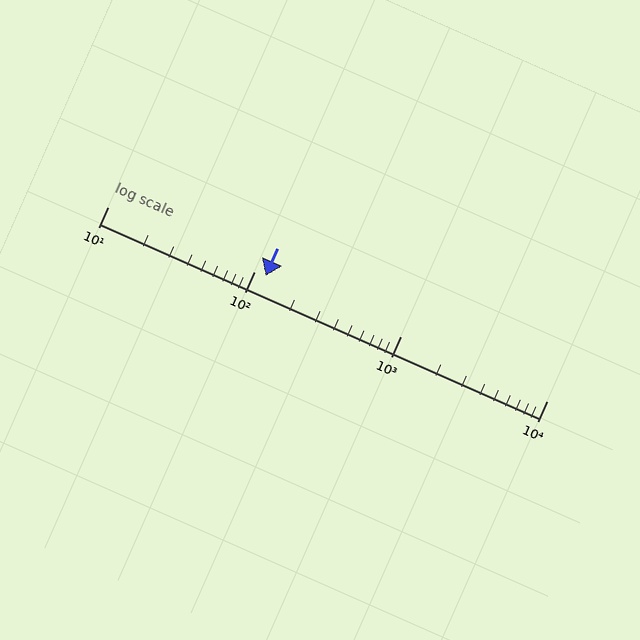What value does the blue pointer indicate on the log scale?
The pointer indicates approximately 120.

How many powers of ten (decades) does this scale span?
The scale spans 3 decades, from 10 to 10000.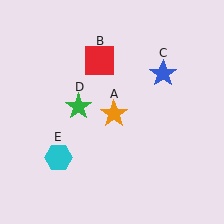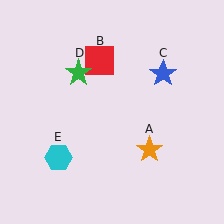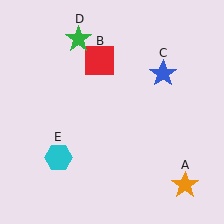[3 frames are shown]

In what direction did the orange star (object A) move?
The orange star (object A) moved down and to the right.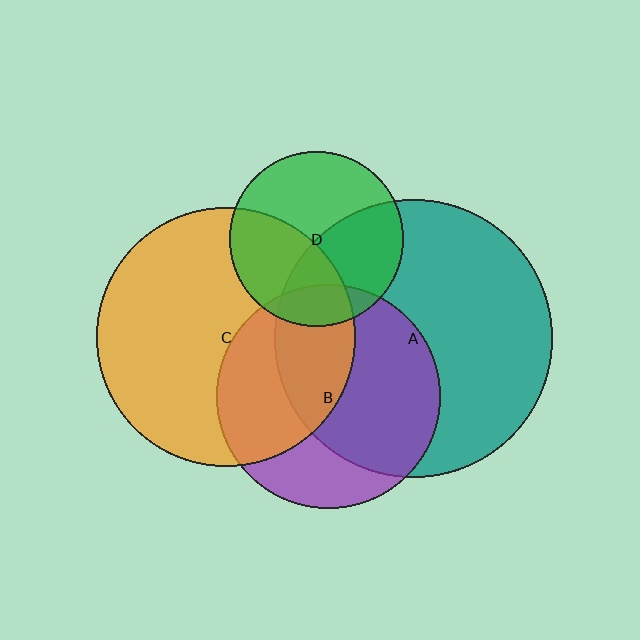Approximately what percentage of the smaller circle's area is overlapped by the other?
Approximately 15%.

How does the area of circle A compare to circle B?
Approximately 1.5 times.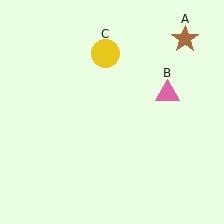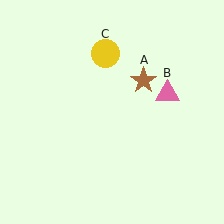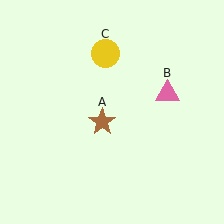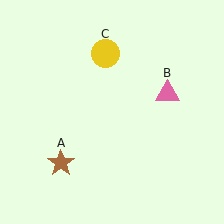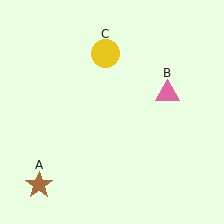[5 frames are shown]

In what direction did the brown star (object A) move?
The brown star (object A) moved down and to the left.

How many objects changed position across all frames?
1 object changed position: brown star (object A).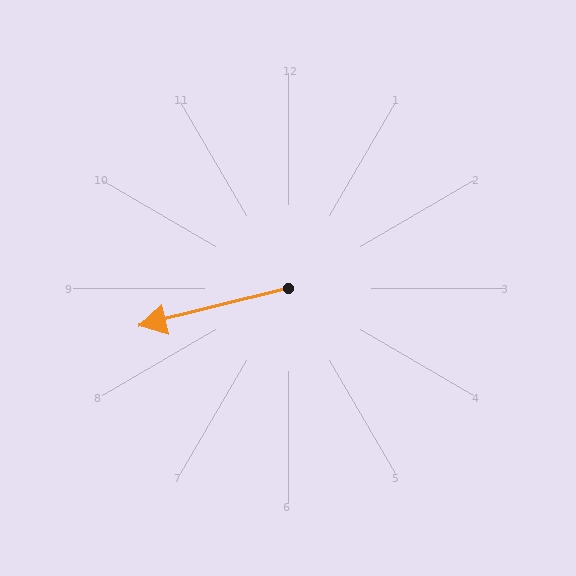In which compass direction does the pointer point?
West.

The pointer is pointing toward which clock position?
Roughly 9 o'clock.